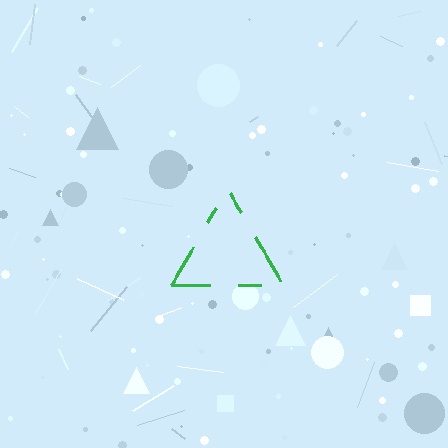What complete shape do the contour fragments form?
The contour fragments form a triangle.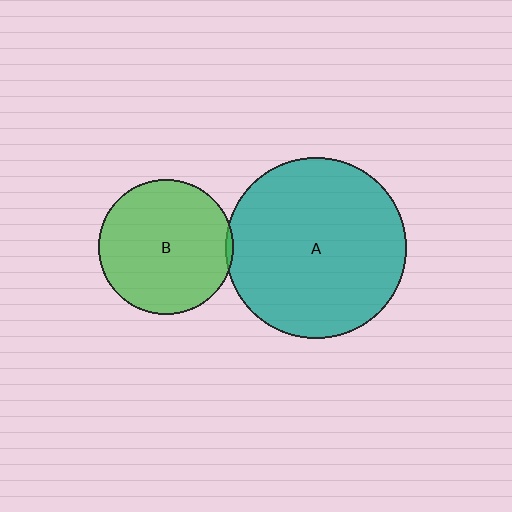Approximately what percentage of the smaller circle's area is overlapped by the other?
Approximately 5%.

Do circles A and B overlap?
Yes.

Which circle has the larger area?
Circle A (teal).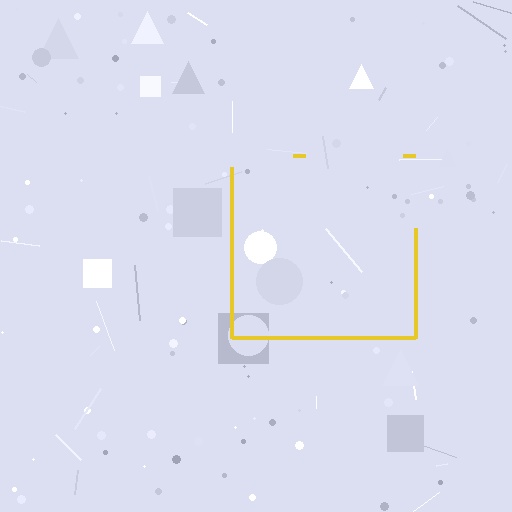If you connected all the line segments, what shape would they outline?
They would outline a square.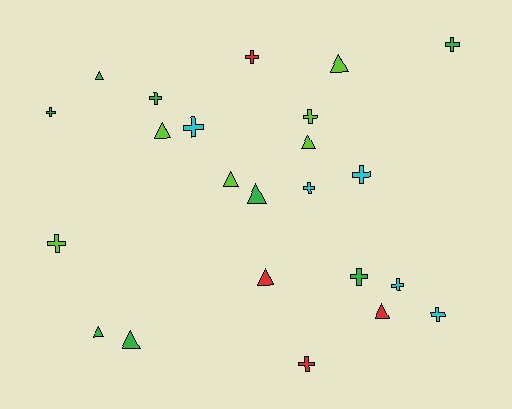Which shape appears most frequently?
Cross, with 13 objects.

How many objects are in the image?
There are 23 objects.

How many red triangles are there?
There are 2 red triangles.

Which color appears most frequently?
Green, with 8 objects.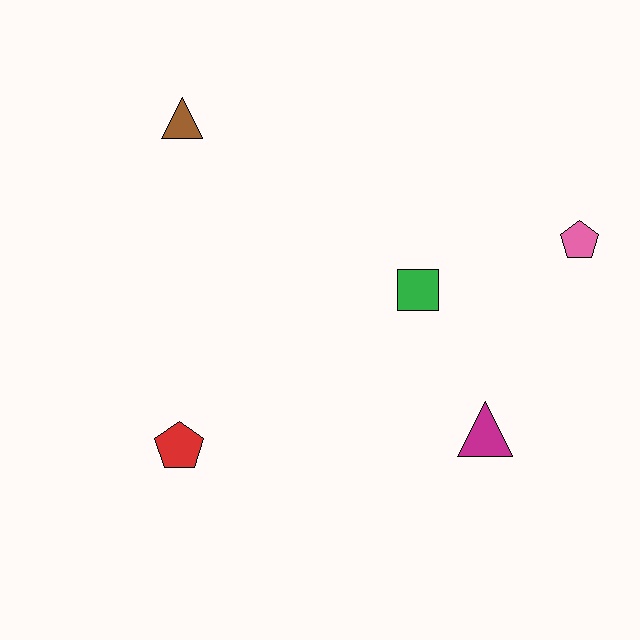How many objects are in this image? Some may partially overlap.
There are 5 objects.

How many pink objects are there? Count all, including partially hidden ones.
There is 1 pink object.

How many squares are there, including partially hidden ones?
There is 1 square.